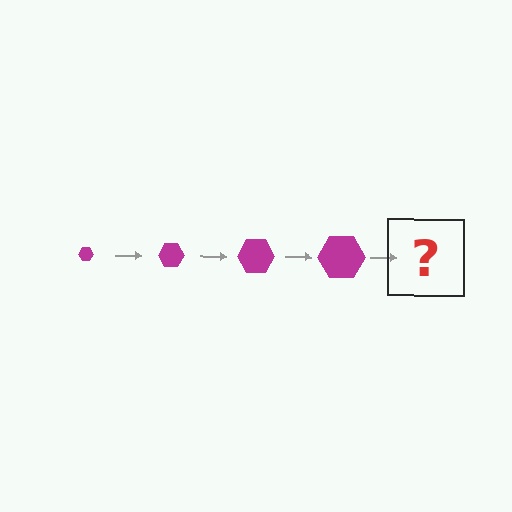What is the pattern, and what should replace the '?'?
The pattern is that the hexagon gets progressively larger each step. The '?' should be a magenta hexagon, larger than the previous one.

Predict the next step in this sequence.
The next step is a magenta hexagon, larger than the previous one.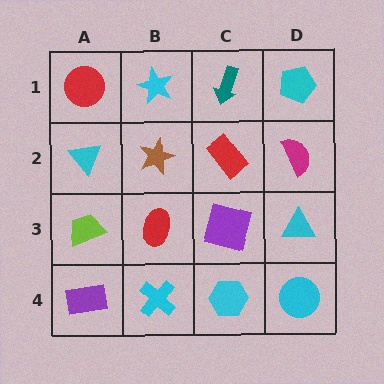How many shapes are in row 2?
4 shapes.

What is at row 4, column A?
A purple rectangle.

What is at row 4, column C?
A cyan hexagon.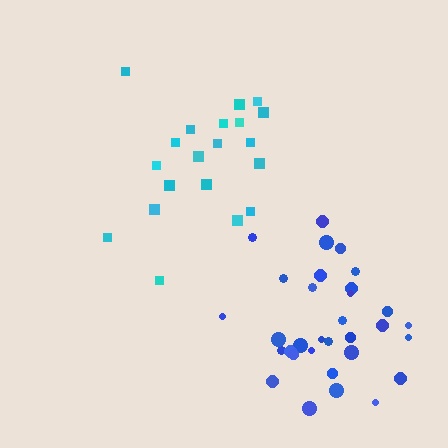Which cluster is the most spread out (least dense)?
Cyan.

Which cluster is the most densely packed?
Blue.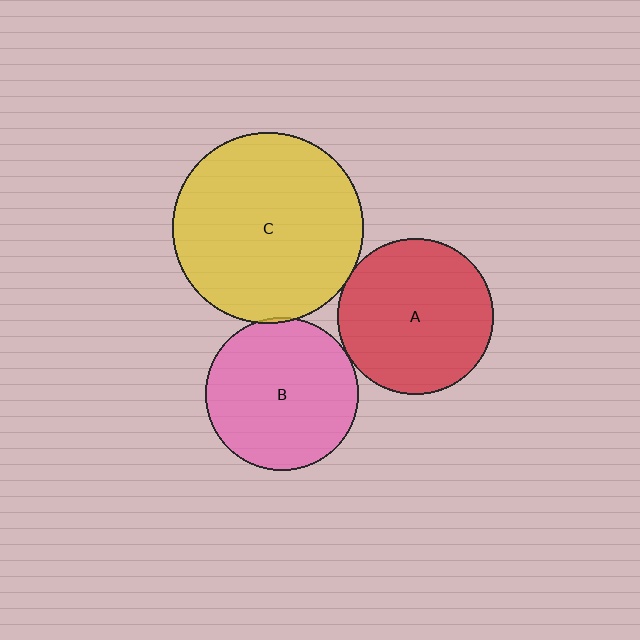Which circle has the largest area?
Circle C (yellow).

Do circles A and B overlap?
Yes.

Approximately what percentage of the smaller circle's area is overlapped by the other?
Approximately 5%.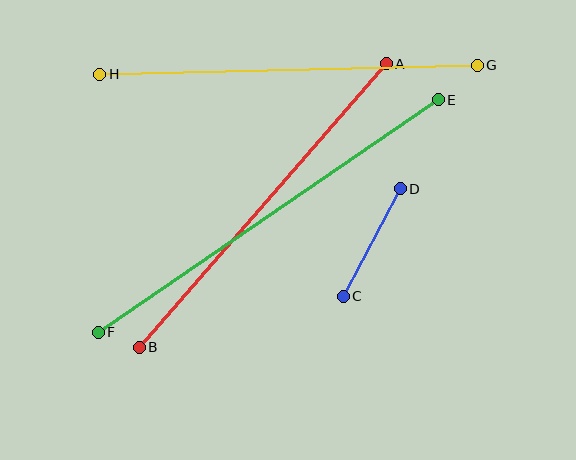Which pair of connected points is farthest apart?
Points E and F are farthest apart.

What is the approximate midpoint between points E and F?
The midpoint is at approximately (268, 216) pixels.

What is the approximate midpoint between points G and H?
The midpoint is at approximately (288, 70) pixels.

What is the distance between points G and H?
The distance is approximately 377 pixels.